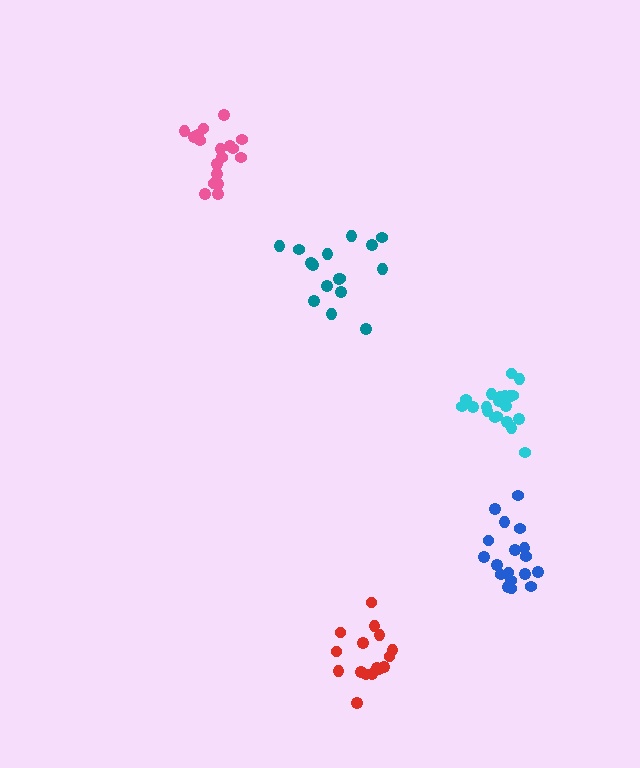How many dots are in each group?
Group 1: 18 dots, Group 2: 16 dots, Group 3: 20 dots, Group 4: 18 dots, Group 5: 16 dots (88 total).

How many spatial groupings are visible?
There are 5 spatial groupings.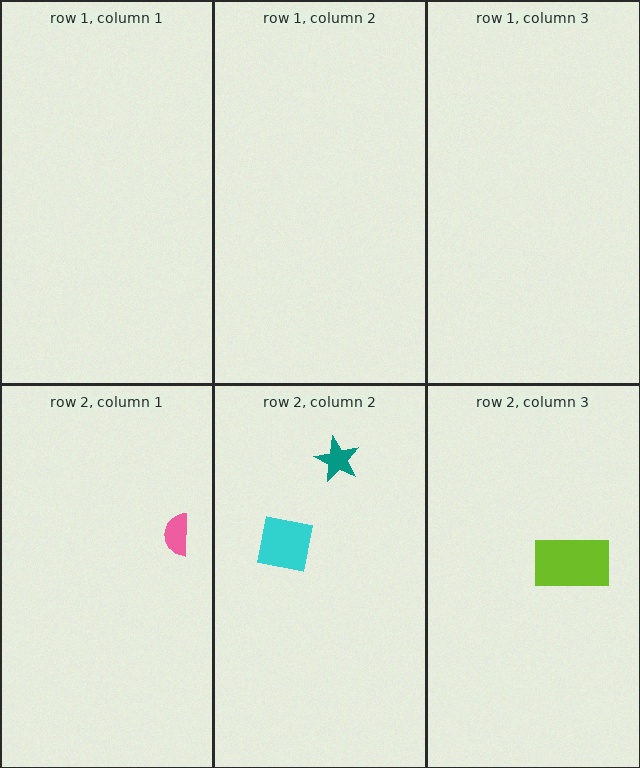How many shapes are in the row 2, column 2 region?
2.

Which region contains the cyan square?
The row 2, column 2 region.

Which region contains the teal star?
The row 2, column 2 region.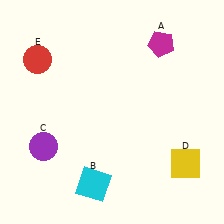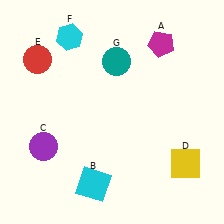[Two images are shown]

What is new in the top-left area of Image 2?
A cyan hexagon (F) was added in the top-left area of Image 2.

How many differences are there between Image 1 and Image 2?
There are 2 differences between the two images.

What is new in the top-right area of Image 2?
A teal circle (G) was added in the top-right area of Image 2.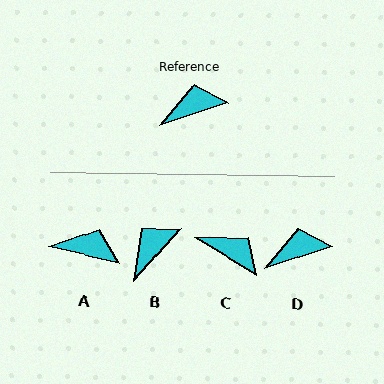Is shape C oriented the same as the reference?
No, it is off by about 49 degrees.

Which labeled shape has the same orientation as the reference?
D.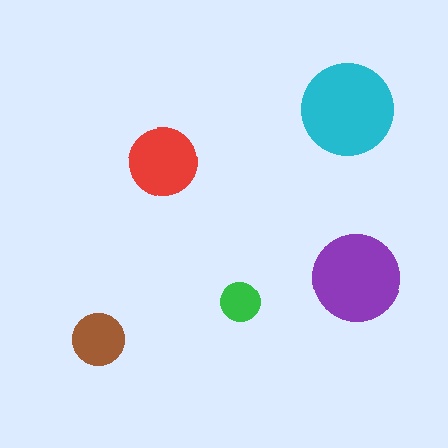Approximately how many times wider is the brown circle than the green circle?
About 1.5 times wider.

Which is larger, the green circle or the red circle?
The red one.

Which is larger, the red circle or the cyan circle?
The cyan one.